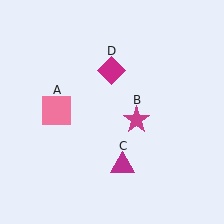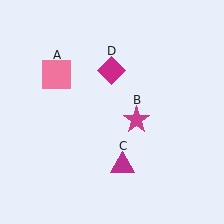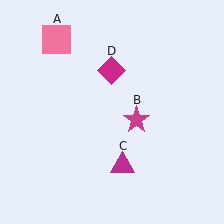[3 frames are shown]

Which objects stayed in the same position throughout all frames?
Magenta star (object B) and magenta triangle (object C) and magenta diamond (object D) remained stationary.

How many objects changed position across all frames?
1 object changed position: pink square (object A).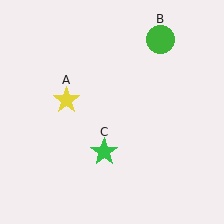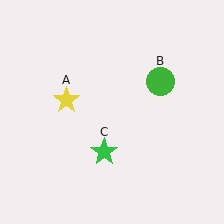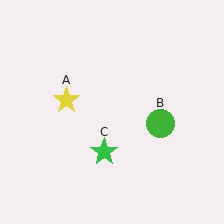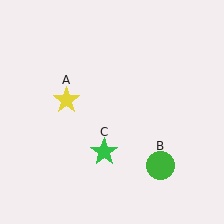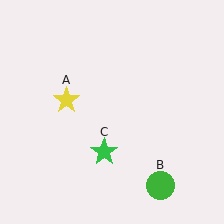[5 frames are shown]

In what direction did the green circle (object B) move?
The green circle (object B) moved down.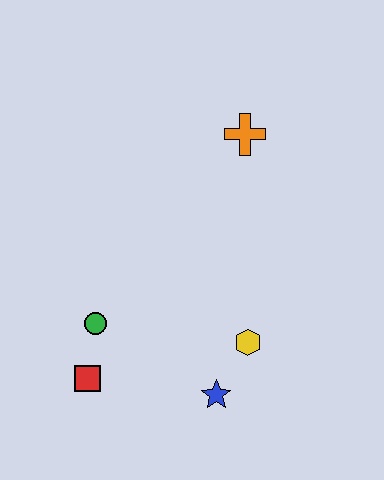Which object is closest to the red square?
The green circle is closest to the red square.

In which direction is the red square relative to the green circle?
The red square is below the green circle.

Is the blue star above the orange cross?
No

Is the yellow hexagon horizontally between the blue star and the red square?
No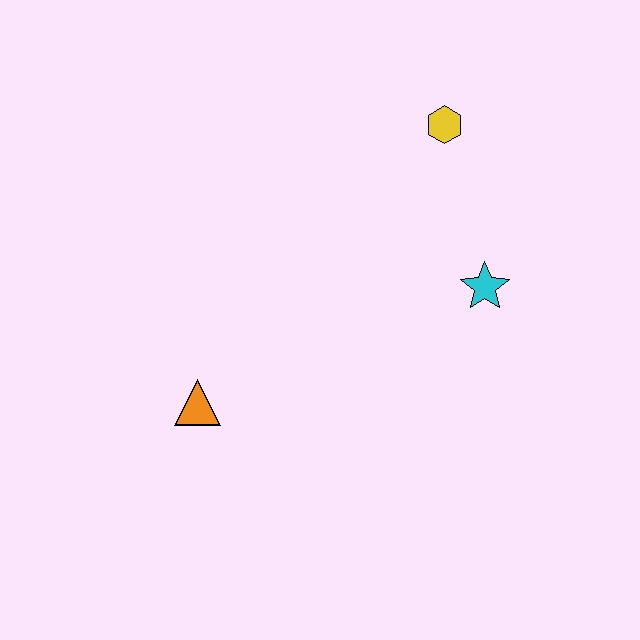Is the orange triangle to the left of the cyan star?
Yes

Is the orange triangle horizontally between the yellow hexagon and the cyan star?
No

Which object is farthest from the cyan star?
The orange triangle is farthest from the cyan star.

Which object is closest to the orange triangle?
The cyan star is closest to the orange triangle.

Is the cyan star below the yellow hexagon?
Yes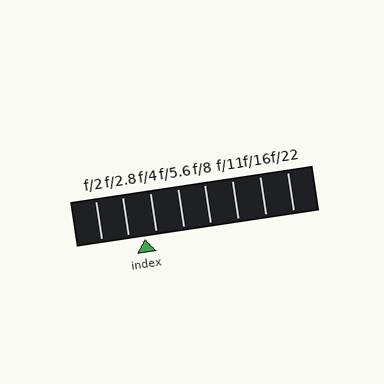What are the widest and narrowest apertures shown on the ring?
The widest aperture shown is f/2 and the narrowest is f/22.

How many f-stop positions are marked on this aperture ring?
There are 8 f-stop positions marked.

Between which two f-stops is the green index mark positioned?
The index mark is between f/2.8 and f/4.